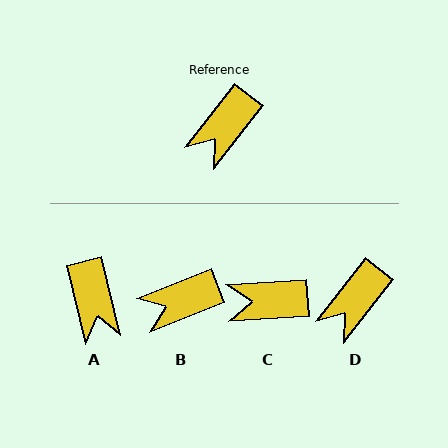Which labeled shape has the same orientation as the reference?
D.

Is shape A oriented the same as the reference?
No, it is off by about 52 degrees.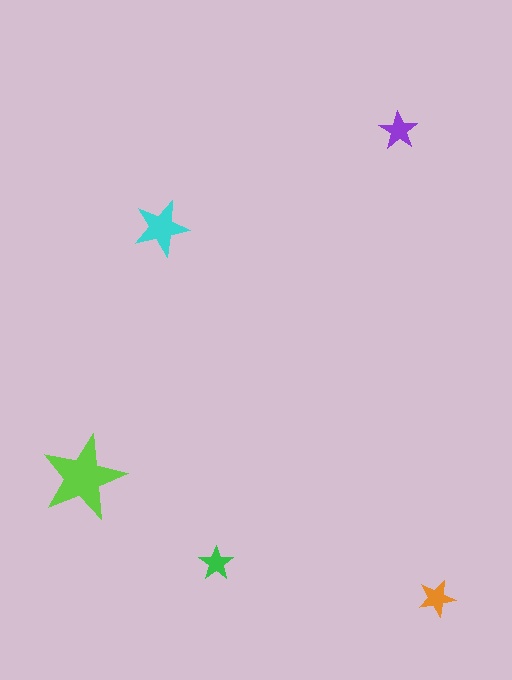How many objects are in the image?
There are 5 objects in the image.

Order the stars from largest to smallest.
the lime one, the cyan one, the purple one, the orange one, the green one.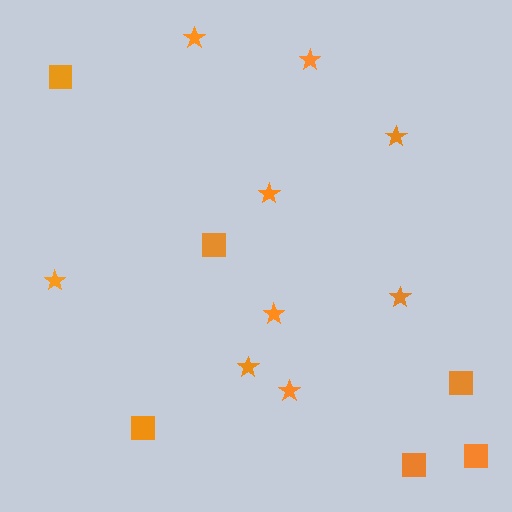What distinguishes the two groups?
There are 2 groups: one group of stars (9) and one group of squares (6).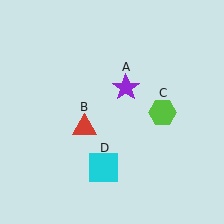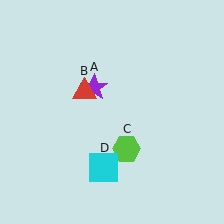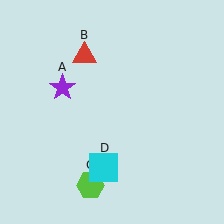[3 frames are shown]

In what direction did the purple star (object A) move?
The purple star (object A) moved left.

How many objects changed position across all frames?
3 objects changed position: purple star (object A), red triangle (object B), lime hexagon (object C).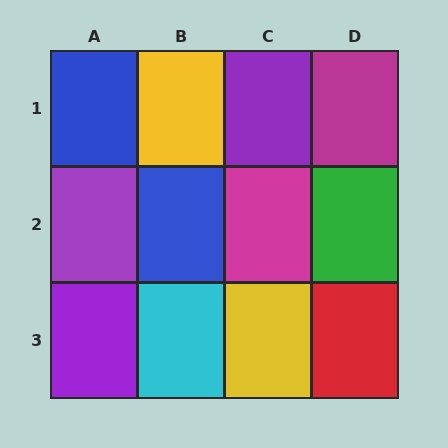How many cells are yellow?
2 cells are yellow.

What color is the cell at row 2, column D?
Green.